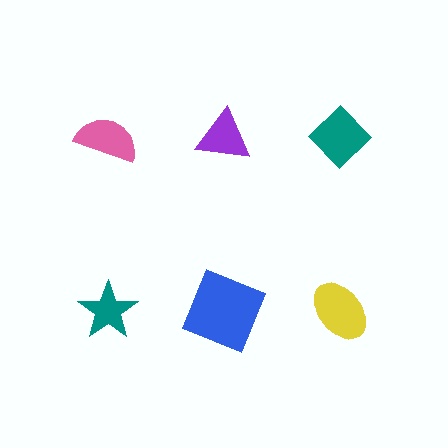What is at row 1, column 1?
A pink semicircle.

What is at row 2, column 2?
A blue square.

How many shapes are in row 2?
3 shapes.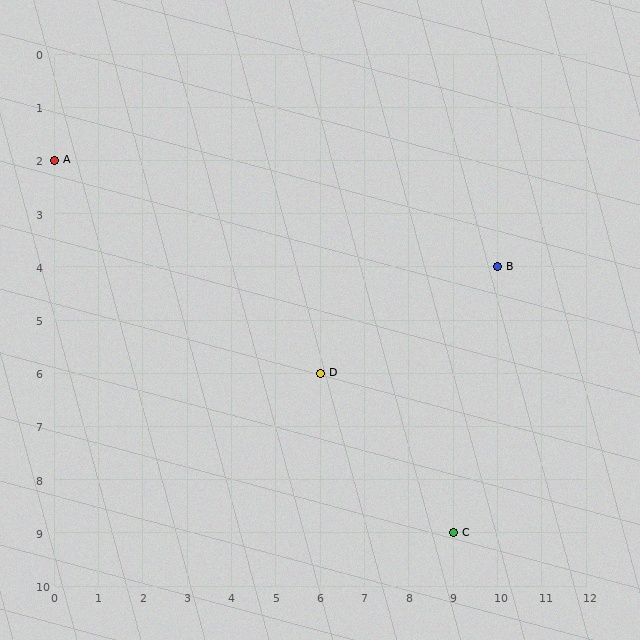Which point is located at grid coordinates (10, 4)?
Point B is at (10, 4).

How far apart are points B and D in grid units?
Points B and D are 4 columns and 2 rows apart (about 4.5 grid units diagonally).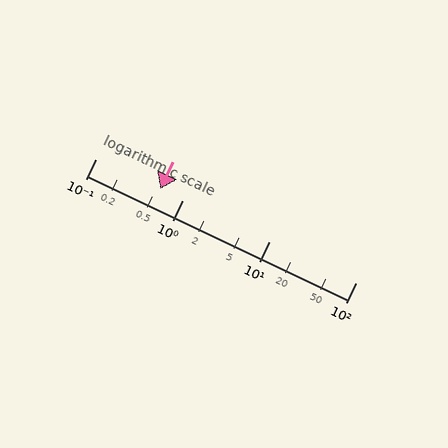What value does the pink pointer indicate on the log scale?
The pointer indicates approximately 0.56.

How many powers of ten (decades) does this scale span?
The scale spans 3 decades, from 0.1 to 100.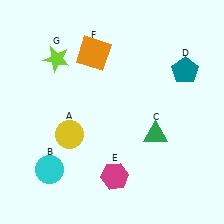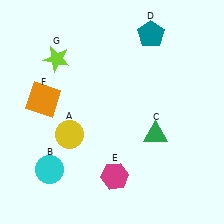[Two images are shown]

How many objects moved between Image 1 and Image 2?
2 objects moved between the two images.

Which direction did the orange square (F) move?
The orange square (F) moved left.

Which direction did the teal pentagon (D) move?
The teal pentagon (D) moved up.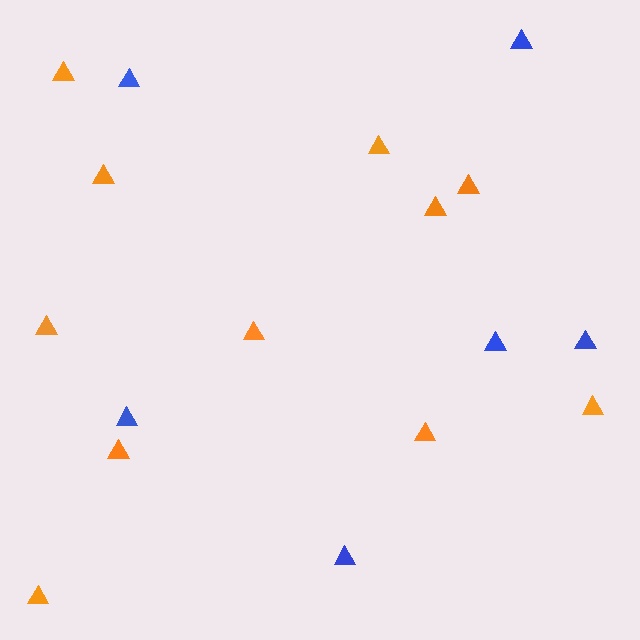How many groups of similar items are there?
There are 2 groups: one group of orange triangles (11) and one group of blue triangles (6).